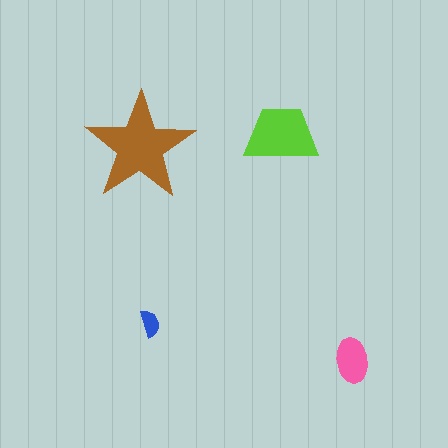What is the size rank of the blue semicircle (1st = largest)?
4th.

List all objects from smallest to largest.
The blue semicircle, the pink ellipse, the lime trapezoid, the brown star.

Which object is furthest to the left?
The brown star is leftmost.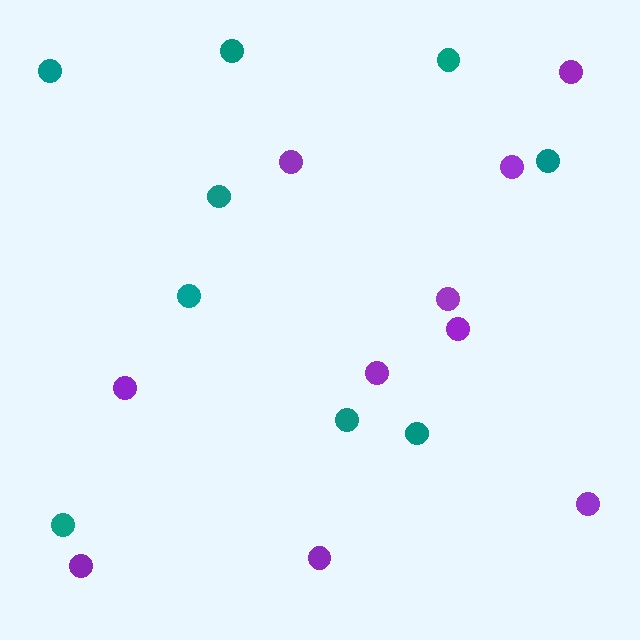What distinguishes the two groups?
There are 2 groups: one group of purple circles (10) and one group of teal circles (9).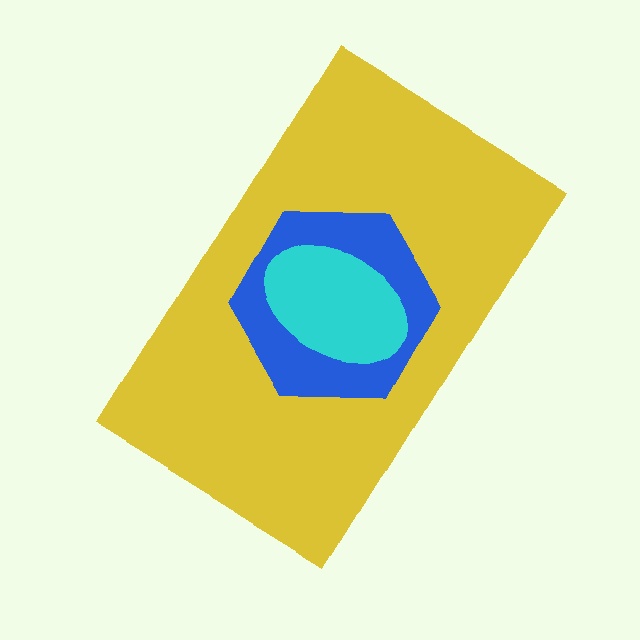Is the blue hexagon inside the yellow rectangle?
Yes.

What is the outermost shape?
The yellow rectangle.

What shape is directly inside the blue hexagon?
The cyan ellipse.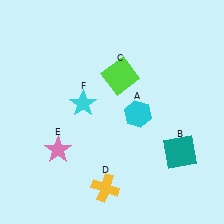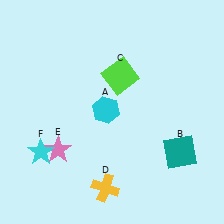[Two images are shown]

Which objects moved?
The objects that moved are: the cyan hexagon (A), the cyan star (F).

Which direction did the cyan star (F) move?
The cyan star (F) moved down.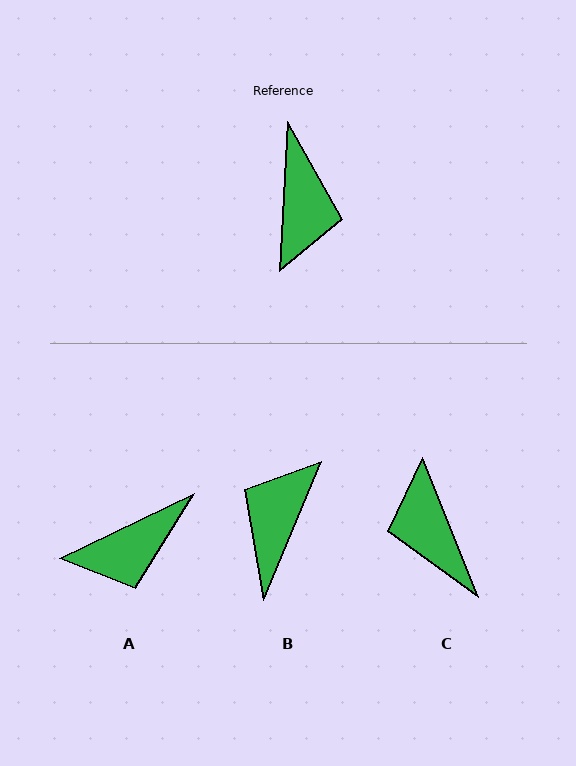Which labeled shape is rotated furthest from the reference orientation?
B, about 160 degrees away.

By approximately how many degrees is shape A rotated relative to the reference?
Approximately 62 degrees clockwise.